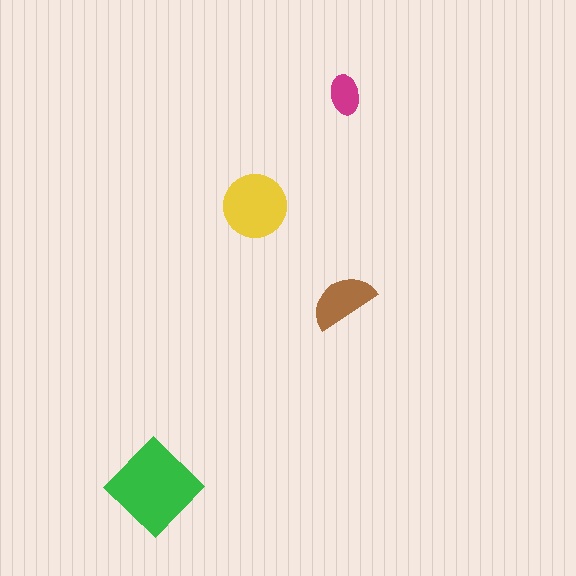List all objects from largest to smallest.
The green diamond, the yellow circle, the brown semicircle, the magenta ellipse.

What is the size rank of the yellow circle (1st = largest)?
2nd.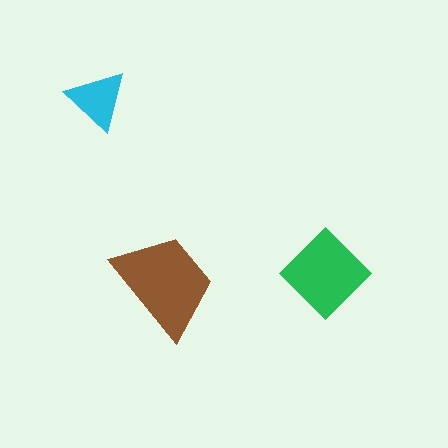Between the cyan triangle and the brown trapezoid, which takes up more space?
The brown trapezoid.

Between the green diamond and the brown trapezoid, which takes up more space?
The brown trapezoid.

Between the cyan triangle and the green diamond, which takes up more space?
The green diamond.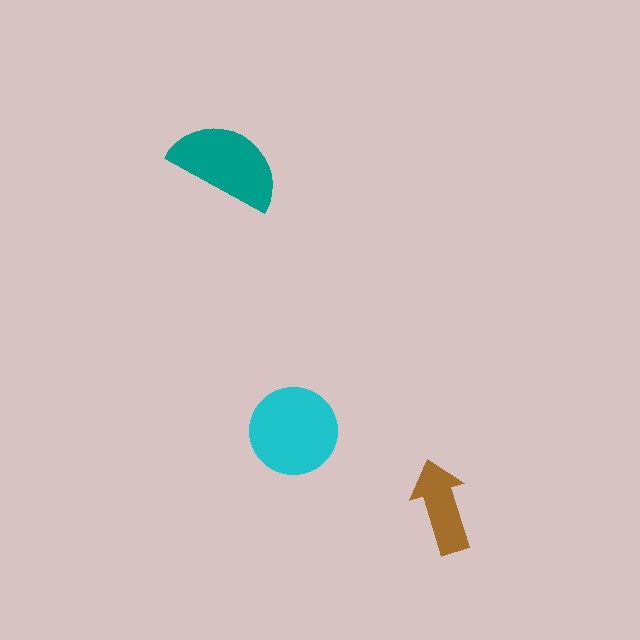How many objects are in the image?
There are 3 objects in the image.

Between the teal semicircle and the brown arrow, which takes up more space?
The teal semicircle.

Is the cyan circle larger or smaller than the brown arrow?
Larger.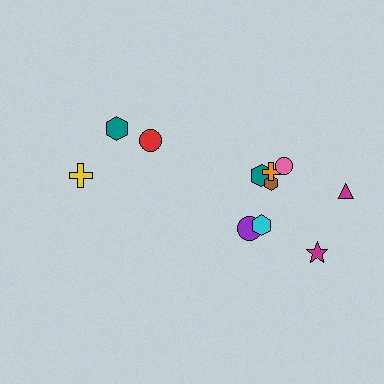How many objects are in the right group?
There are 8 objects.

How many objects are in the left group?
There are 3 objects.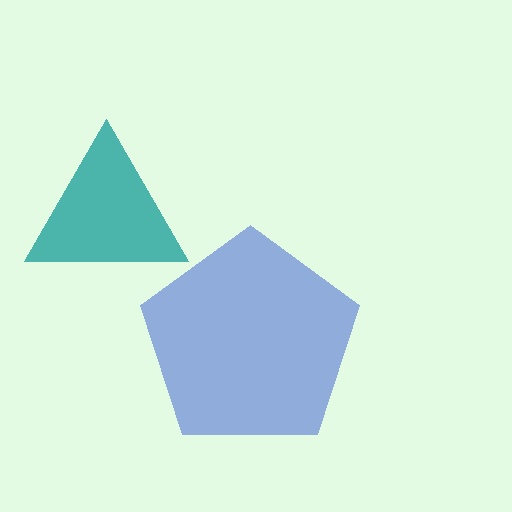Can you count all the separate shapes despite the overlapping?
Yes, there are 2 separate shapes.